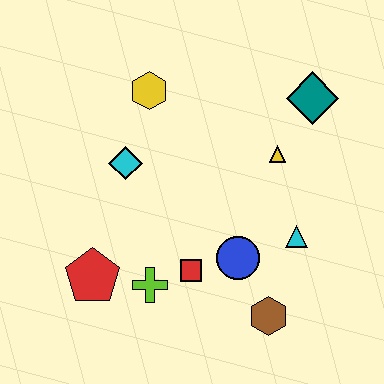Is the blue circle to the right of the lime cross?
Yes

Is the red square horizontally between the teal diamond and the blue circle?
No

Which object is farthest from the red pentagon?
The teal diamond is farthest from the red pentagon.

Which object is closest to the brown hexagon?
The blue circle is closest to the brown hexagon.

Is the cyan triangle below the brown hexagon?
No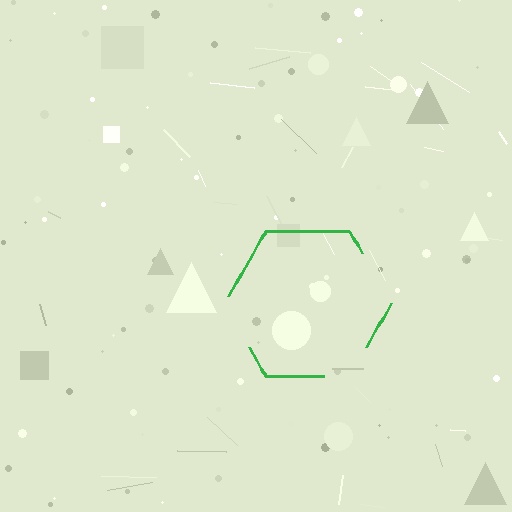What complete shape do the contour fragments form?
The contour fragments form a hexagon.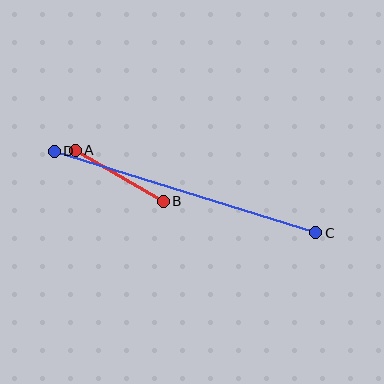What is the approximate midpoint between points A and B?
The midpoint is at approximately (119, 176) pixels.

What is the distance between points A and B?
The distance is approximately 101 pixels.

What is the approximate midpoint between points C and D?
The midpoint is at approximately (185, 192) pixels.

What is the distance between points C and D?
The distance is approximately 274 pixels.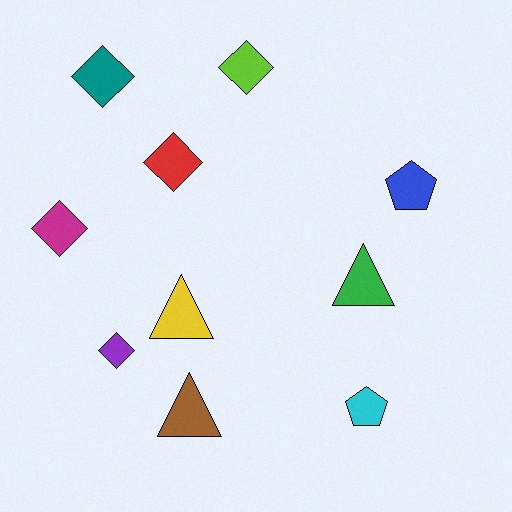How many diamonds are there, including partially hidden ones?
There are 5 diamonds.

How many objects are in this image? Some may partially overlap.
There are 10 objects.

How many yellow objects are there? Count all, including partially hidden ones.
There is 1 yellow object.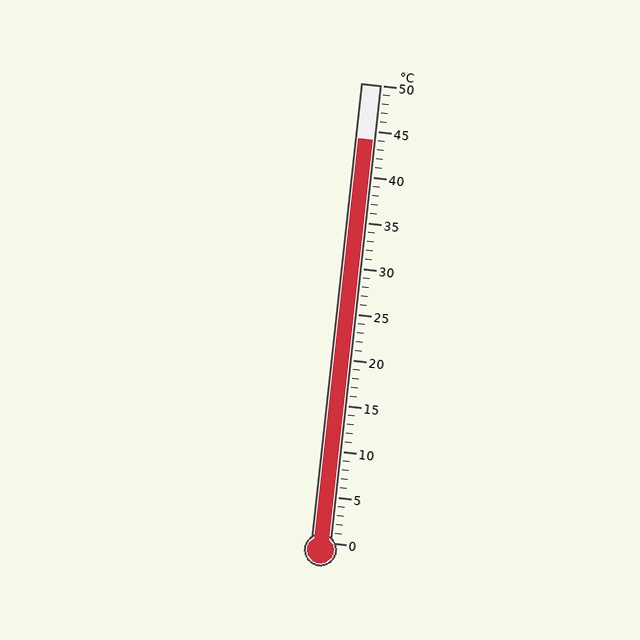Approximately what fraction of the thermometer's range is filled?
The thermometer is filled to approximately 90% of its range.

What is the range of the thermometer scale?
The thermometer scale ranges from 0°C to 50°C.